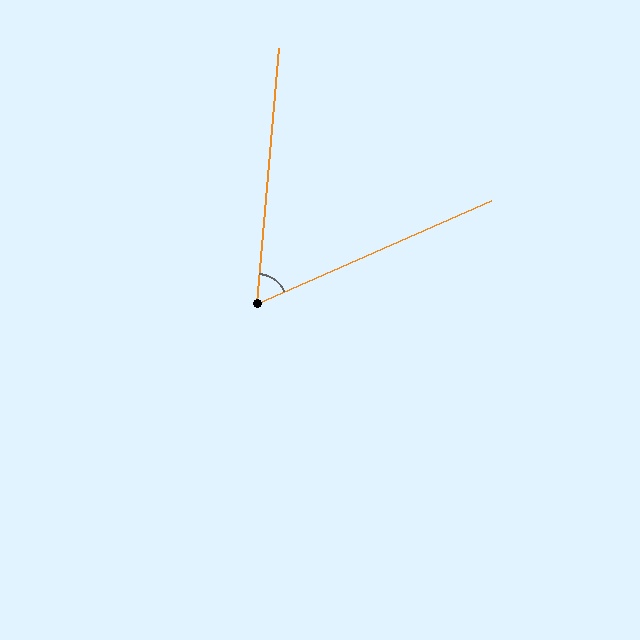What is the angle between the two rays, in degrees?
Approximately 61 degrees.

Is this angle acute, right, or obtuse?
It is acute.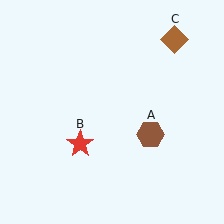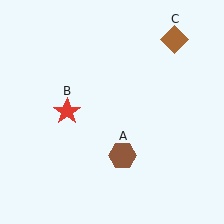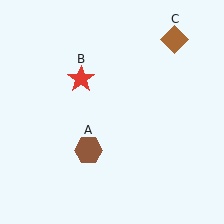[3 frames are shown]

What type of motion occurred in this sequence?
The brown hexagon (object A), red star (object B) rotated clockwise around the center of the scene.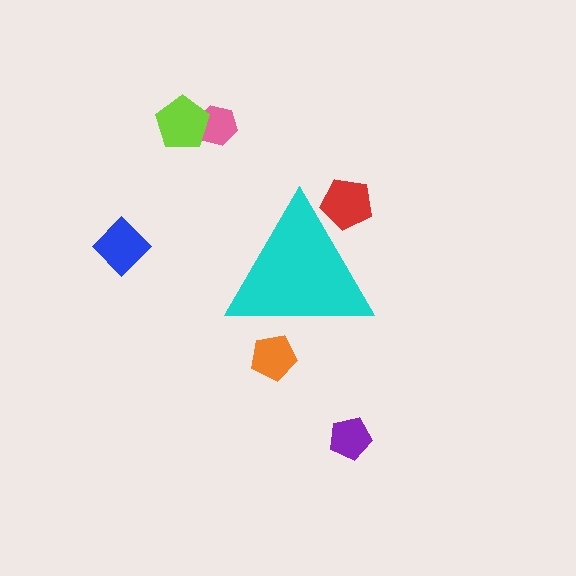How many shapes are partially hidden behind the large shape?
2 shapes are partially hidden.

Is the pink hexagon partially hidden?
No, the pink hexagon is fully visible.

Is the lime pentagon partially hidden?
No, the lime pentagon is fully visible.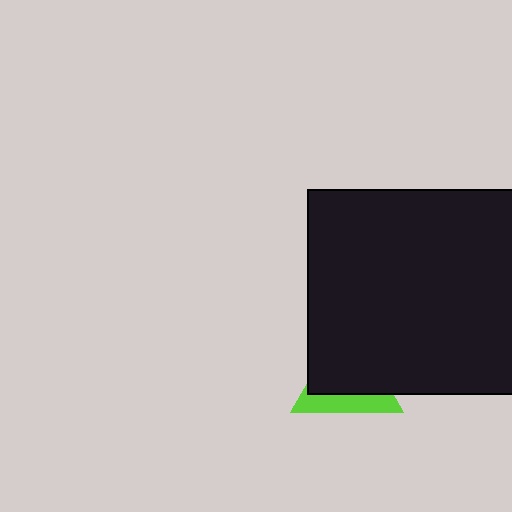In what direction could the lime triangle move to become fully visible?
The lime triangle could move down. That would shift it out from behind the black rectangle entirely.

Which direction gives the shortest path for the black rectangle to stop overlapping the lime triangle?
Moving up gives the shortest separation.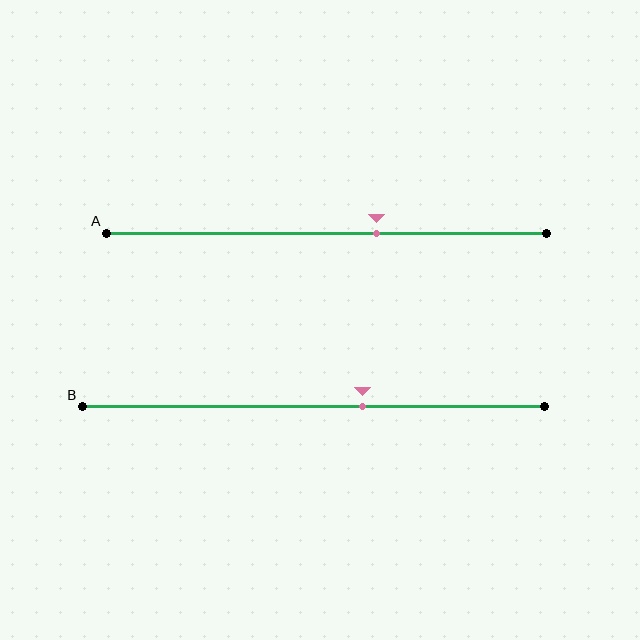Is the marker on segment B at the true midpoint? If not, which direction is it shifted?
No, the marker on segment B is shifted to the right by about 11% of the segment length.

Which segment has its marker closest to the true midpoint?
Segment B has its marker closest to the true midpoint.